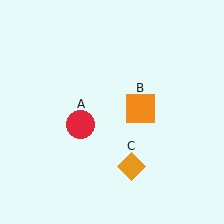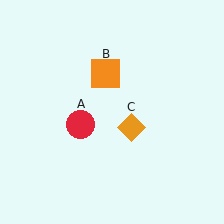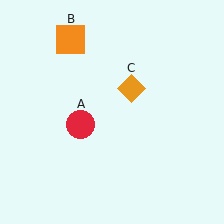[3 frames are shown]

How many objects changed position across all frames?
2 objects changed position: orange square (object B), orange diamond (object C).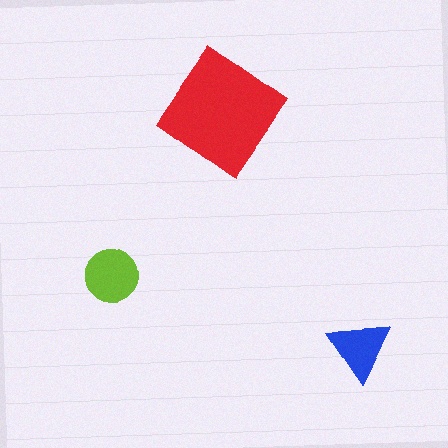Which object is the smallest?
The blue triangle.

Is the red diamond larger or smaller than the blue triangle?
Larger.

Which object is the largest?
The red diamond.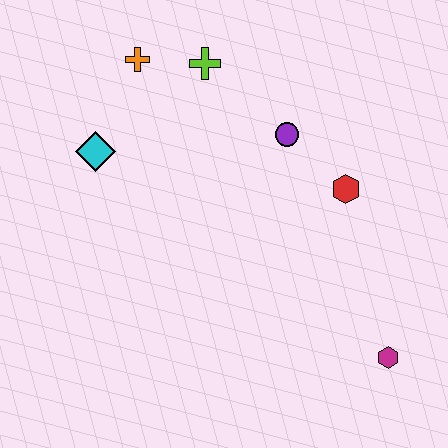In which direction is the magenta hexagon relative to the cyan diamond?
The magenta hexagon is to the right of the cyan diamond.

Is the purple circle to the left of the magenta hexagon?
Yes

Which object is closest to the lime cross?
The orange cross is closest to the lime cross.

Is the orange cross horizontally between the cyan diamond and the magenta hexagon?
Yes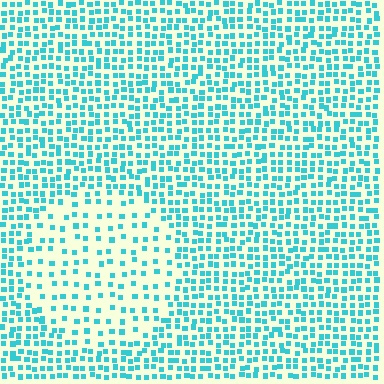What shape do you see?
I see a circle.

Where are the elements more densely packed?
The elements are more densely packed outside the circle boundary.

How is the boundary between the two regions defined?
The boundary is defined by a change in element density (approximately 2.2x ratio). All elements are the same color, size, and shape.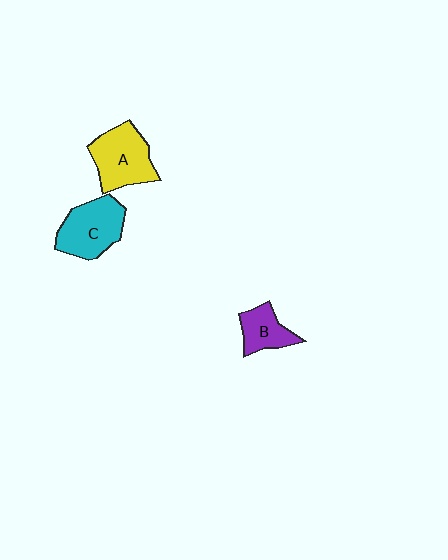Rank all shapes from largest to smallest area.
From largest to smallest: A (yellow), C (cyan), B (purple).